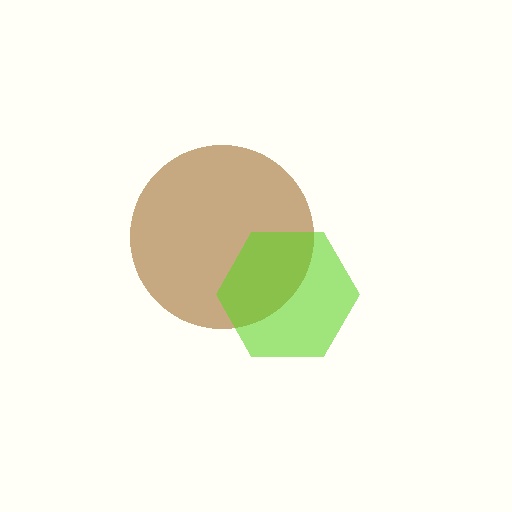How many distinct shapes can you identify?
There are 2 distinct shapes: a brown circle, a lime hexagon.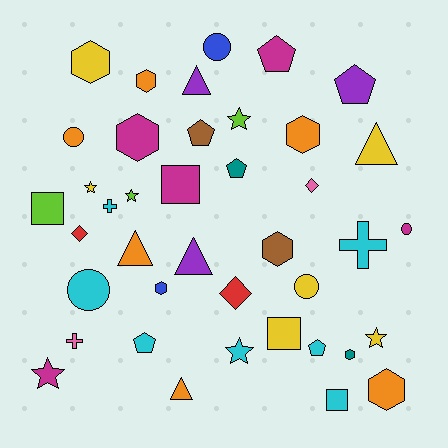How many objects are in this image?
There are 40 objects.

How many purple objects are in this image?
There are 3 purple objects.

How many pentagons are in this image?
There are 6 pentagons.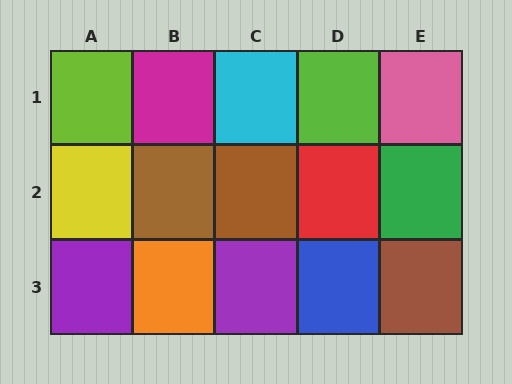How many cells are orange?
1 cell is orange.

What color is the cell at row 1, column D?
Lime.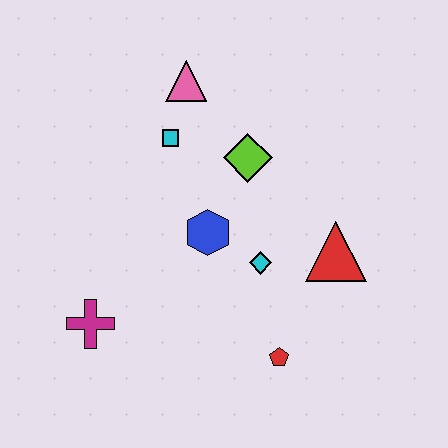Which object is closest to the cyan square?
The pink triangle is closest to the cyan square.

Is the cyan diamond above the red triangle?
No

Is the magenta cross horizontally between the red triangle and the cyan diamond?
No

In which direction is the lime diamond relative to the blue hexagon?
The lime diamond is above the blue hexagon.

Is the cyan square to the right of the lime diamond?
No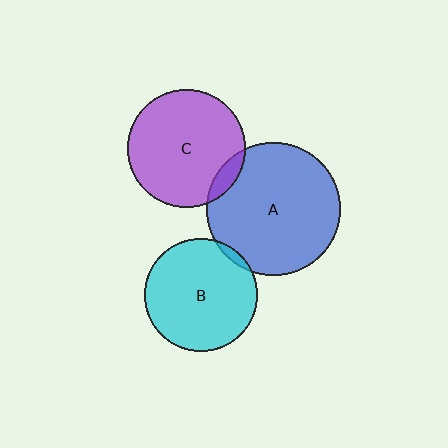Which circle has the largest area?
Circle A (blue).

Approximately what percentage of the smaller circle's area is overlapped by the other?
Approximately 10%.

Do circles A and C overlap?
Yes.